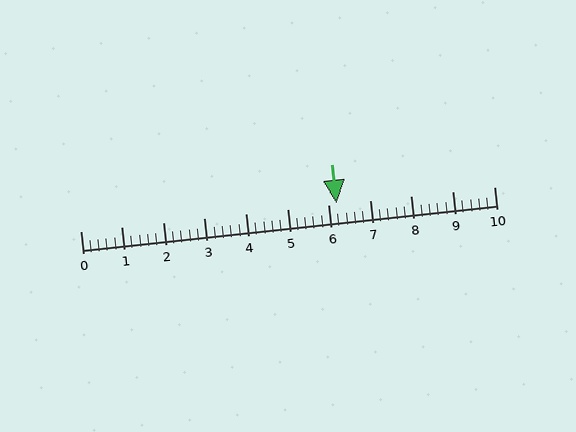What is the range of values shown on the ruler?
The ruler shows values from 0 to 10.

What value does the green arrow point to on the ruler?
The green arrow points to approximately 6.2.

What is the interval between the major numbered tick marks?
The major tick marks are spaced 1 units apart.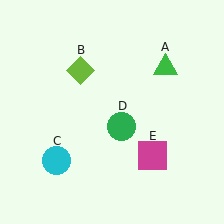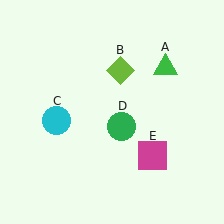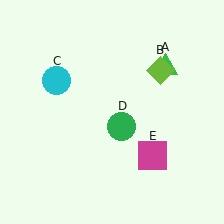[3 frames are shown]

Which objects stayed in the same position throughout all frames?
Green triangle (object A) and green circle (object D) and magenta square (object E) remained stationary.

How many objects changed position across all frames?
2 objects changed position: lime diamond (object B), cyan circle (object C).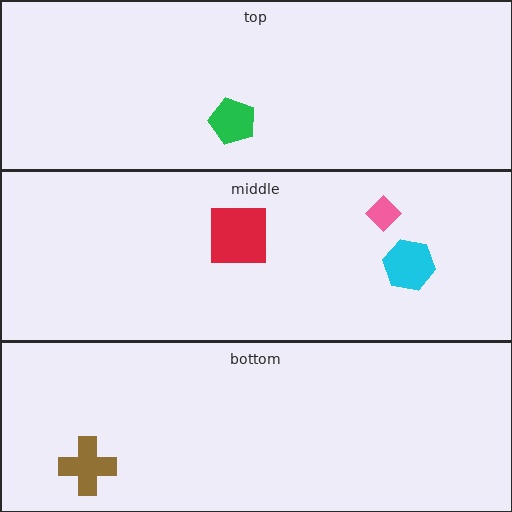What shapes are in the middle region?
The red square, the cyan hexagon, the pink diamond.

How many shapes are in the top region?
1.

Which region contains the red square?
The middle region.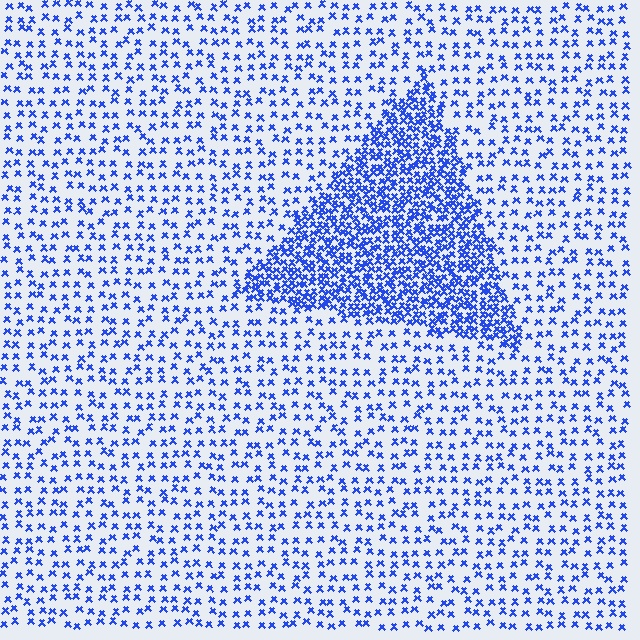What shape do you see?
I see a triangle.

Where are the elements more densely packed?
The elements are more densely packed inside the triangle boundary.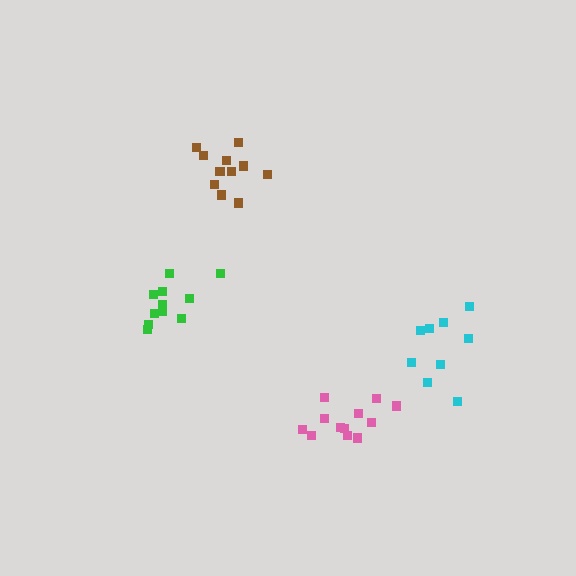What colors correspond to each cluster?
The clusters are colored: cyan, green, pink, brown.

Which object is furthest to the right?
The cyan cluster is rightmost.